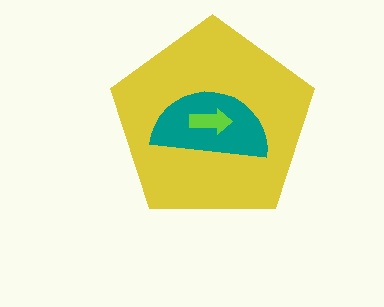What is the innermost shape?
The lime arrow.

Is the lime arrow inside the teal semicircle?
Yes.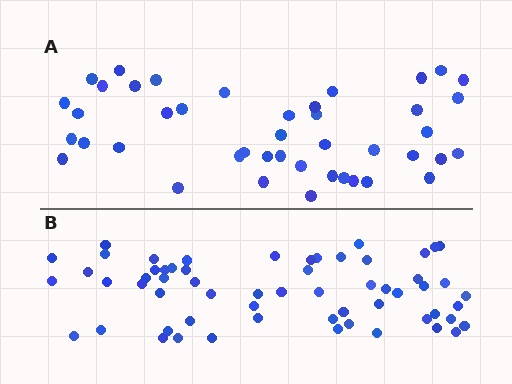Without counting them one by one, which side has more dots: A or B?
Region B (the bottom region) has more dots.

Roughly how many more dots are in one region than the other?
Region B has approximately 15 more dots than region A.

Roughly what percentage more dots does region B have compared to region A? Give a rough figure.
About 40% more.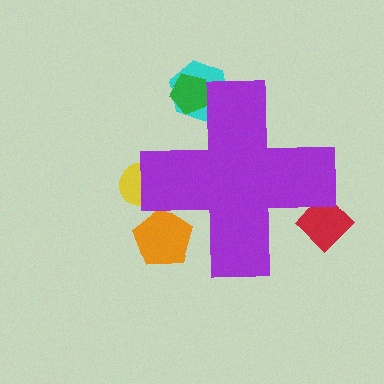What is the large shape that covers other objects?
A purple cross.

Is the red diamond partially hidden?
Yes, the red diamond is partially hidden behind the purple cross.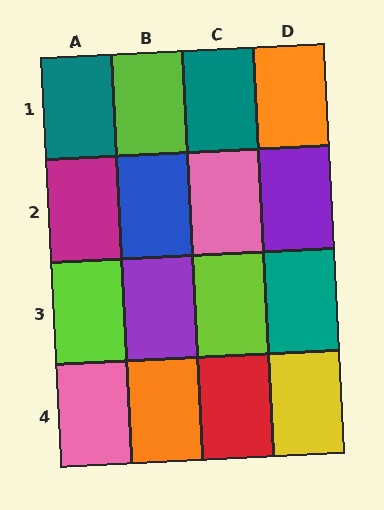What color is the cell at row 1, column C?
Teal.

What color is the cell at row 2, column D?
Purple.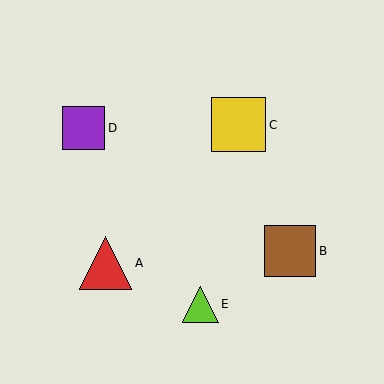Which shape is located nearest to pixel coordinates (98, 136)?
The purple square (labeled D) at (83, 128) is nearest to that location.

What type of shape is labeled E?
Shape E is a lime triangle.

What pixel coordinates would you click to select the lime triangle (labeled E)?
Click at (200, 304) to select the lime triangle E.